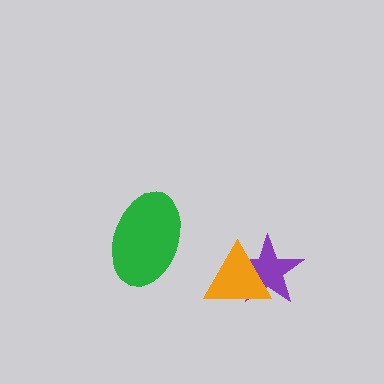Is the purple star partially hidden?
Yes, it is partially covered by another shape.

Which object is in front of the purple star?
The orange triangle is in front of the purple star.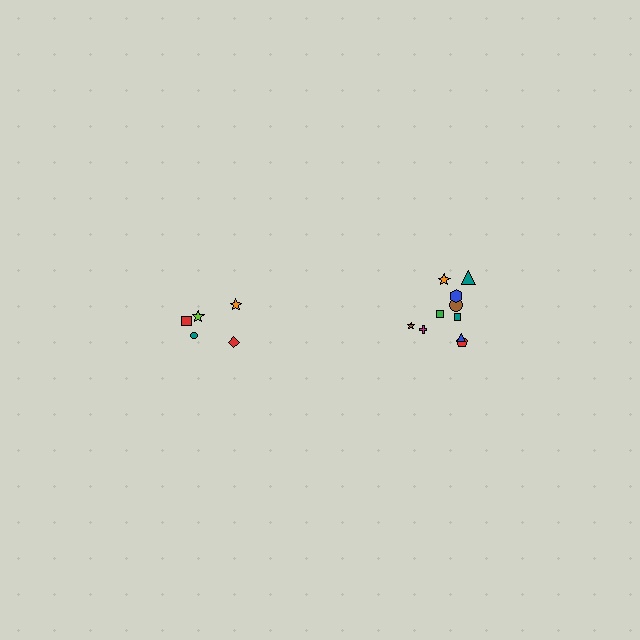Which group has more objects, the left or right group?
The right group.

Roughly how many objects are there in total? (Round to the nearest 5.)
Roughly 15 objects in total.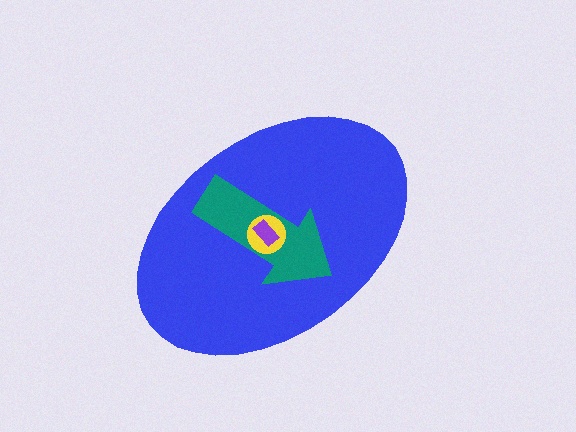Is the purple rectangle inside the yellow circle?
Yes.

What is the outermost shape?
The blue ellipse.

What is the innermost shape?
The purple rectangle.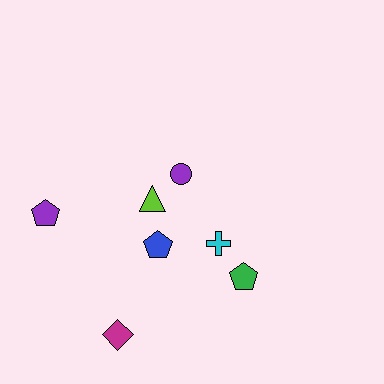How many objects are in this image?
There are 7 objects.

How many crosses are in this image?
There is 1 cross.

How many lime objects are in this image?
There is 1 lime object.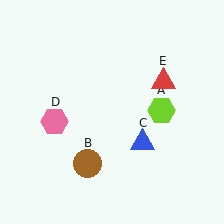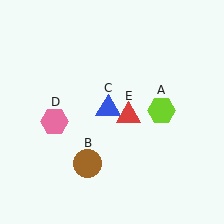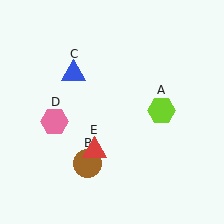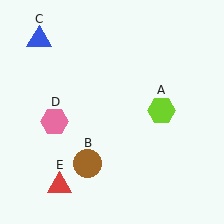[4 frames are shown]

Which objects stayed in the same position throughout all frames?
Lime hexagon (object A) and brown circle (object B) and pink hexagon (object D) remained stationary.